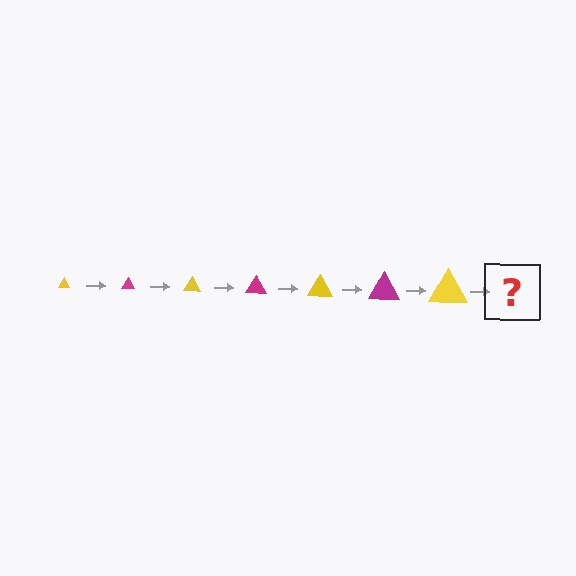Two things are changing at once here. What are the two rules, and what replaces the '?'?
The two rules are that the triangle grows larger each step and the color cycles through yellow and magenta. The '?' should be a magenta triangle, larger than the previous one.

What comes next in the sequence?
The next element should be a magenta triangle, larger than the previous one.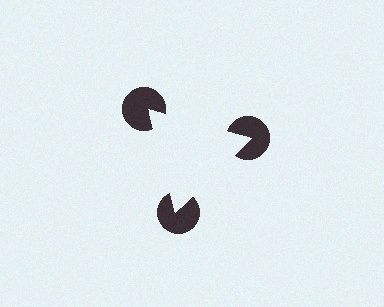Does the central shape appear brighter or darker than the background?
It typically appears slightly brighter than the background, even though no actual brightness change is drawn.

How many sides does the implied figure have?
3 sides.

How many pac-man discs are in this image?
There are 3 — one at each vertex of the illusory triangle.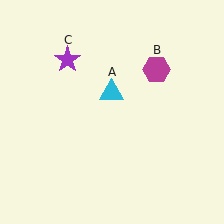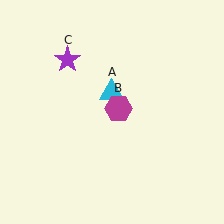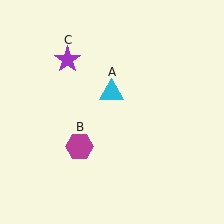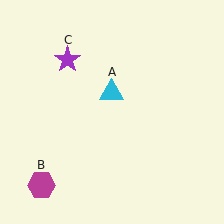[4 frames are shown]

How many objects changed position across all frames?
1 object changed position: magenta hexagon (object B).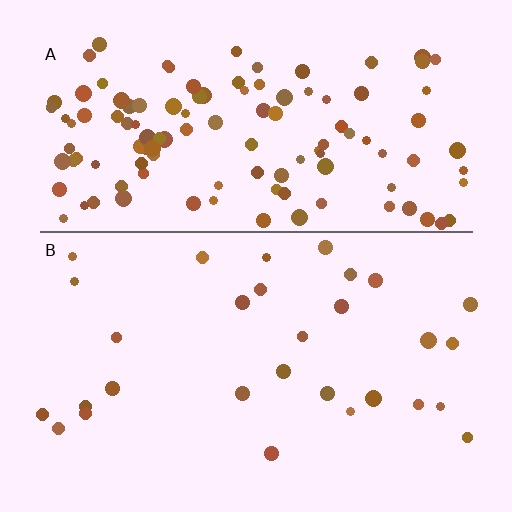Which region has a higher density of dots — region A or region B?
A (the top).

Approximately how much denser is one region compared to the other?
Approximately 4.1× — region A over region B.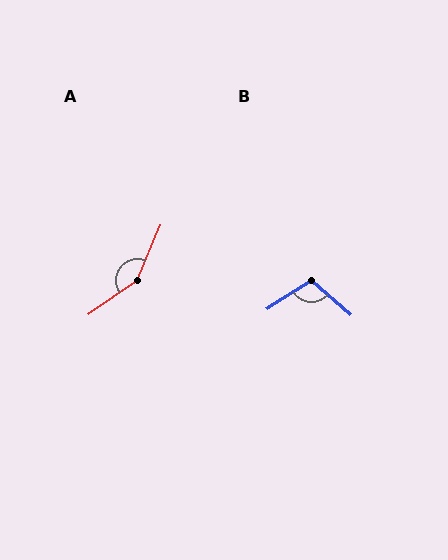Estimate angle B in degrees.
Approximately 106 degrees.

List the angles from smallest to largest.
B (106°), A (148°).